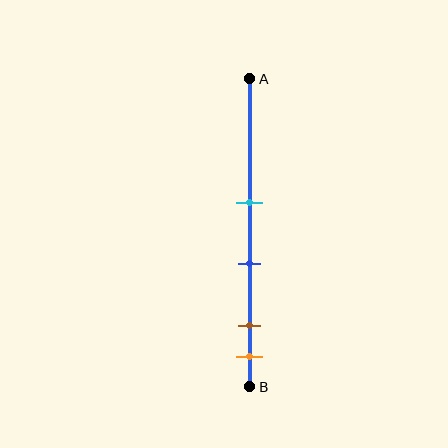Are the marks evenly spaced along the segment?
No, the marks are not evenly spaced.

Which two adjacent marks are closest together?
The brown and orange marks are the closest adjacent pair.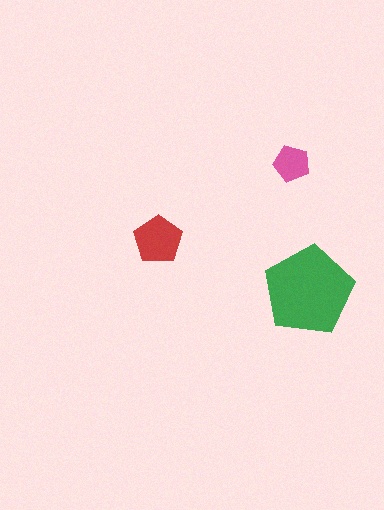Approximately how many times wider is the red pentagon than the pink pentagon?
About 1.5 times wider.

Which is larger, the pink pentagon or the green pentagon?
The green one.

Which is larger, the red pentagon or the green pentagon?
The green one.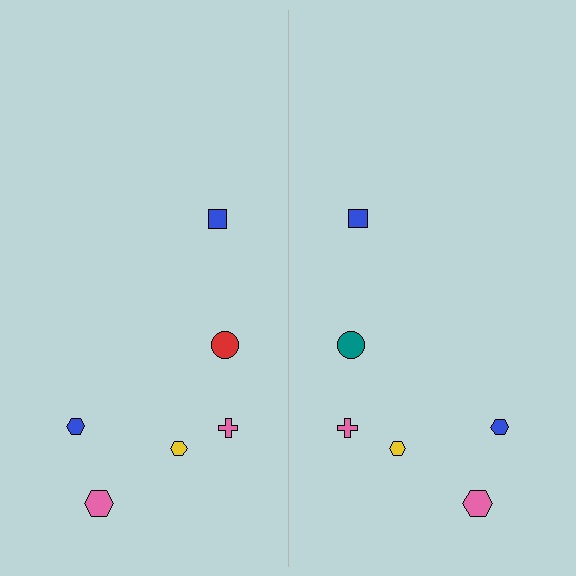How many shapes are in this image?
There are 12 shapes in this image.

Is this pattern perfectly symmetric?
No, the pattern is not perfectly symmetric. The teal circle on the right side breaks the symmetry — its mirror counterpart is red.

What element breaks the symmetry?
The teal circle on the right side breaks the symmetry — its mirror counterpart is red.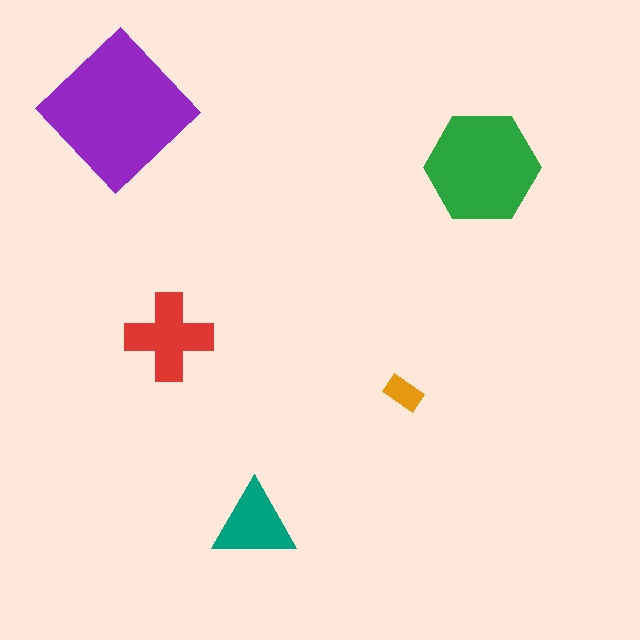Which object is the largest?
The purple diamond.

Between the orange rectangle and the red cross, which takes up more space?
The red cross.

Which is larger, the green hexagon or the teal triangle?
The green hexagon.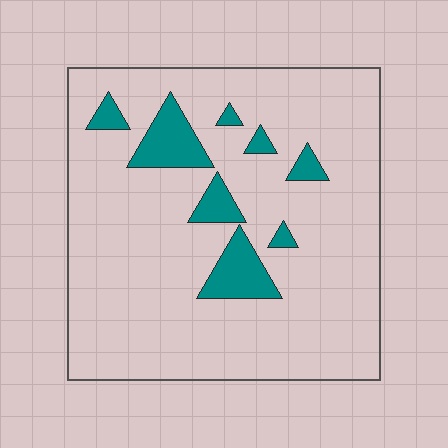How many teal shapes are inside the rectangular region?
8.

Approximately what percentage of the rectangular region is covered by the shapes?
Approximately 10%.